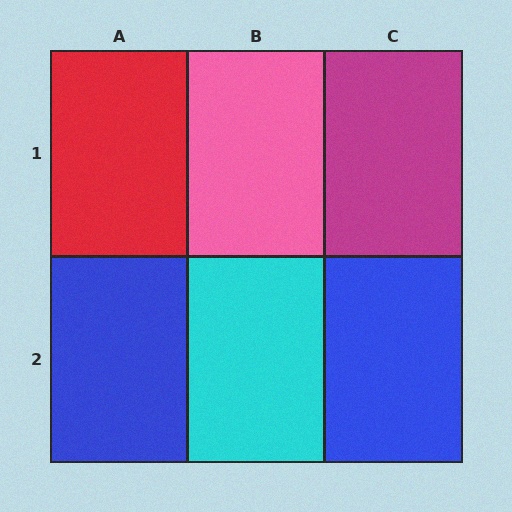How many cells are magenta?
1 cell is magenta.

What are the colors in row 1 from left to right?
Red, pink, magenta.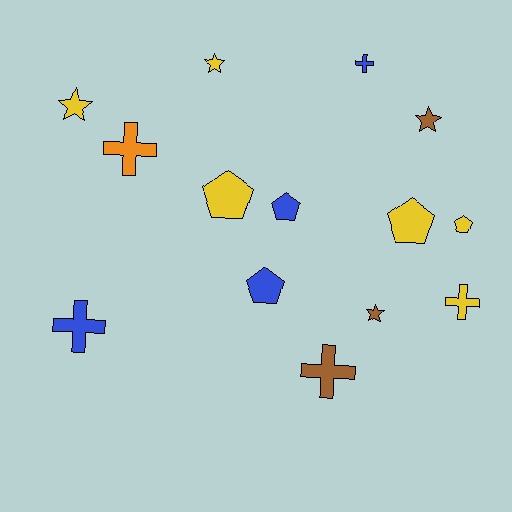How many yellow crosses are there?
There is 1 yellow cross.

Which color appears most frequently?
Yellow, with 6 objects.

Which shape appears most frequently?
Cross, with 5 objects.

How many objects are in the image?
There are 14 objects.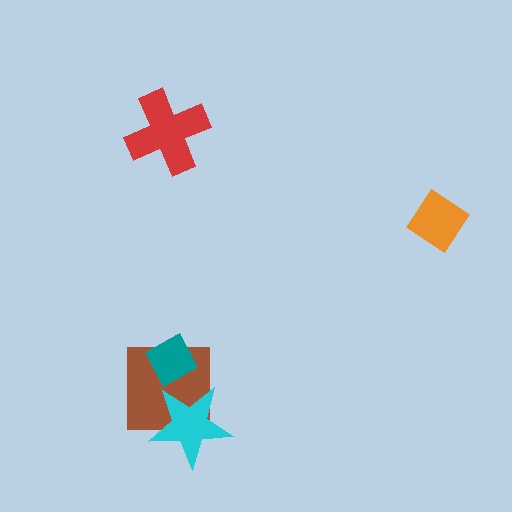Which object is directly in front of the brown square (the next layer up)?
The cyan star is directly in front of the brown square.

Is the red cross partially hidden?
No, no other shape covers it.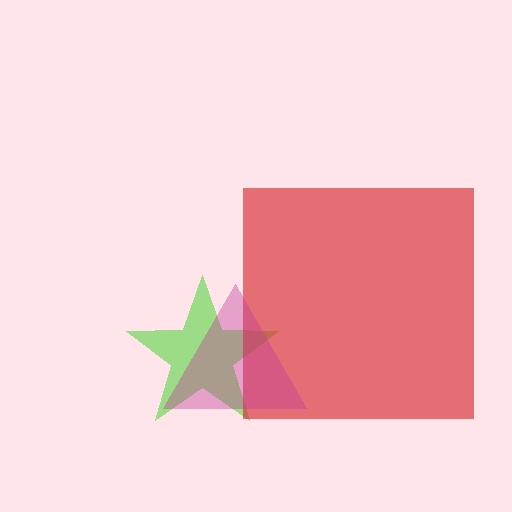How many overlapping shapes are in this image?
There are 3 overlapping shapes in the image.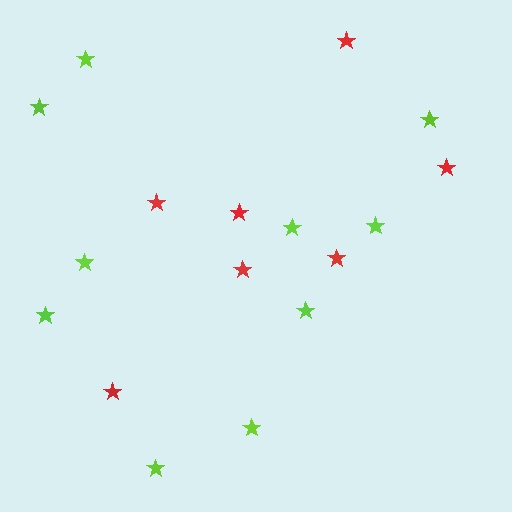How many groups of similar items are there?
There are 2 groups: one group of lime stars (10) and one group of red stars (7).